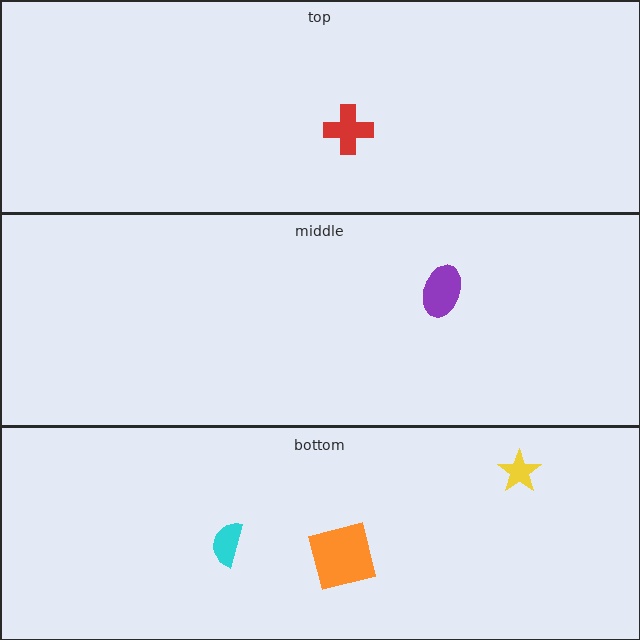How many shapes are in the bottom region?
3.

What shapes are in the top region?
The red cross.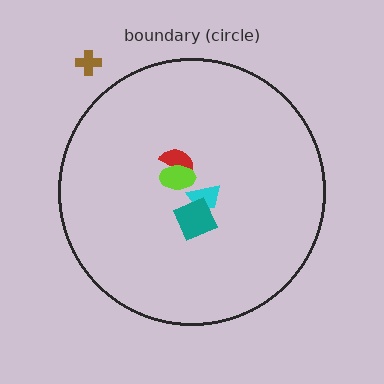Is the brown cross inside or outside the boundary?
Outside.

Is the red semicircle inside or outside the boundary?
Inside.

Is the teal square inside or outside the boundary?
Inside.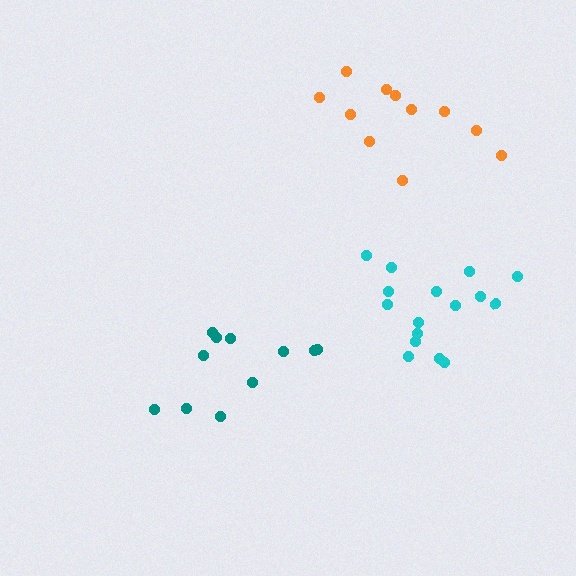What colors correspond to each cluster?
The clusters are colored: orange, teal, cyan.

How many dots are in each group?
Group 1: 11 dots, Group 2: 11 dots, Group 3: 16 dots (38 total).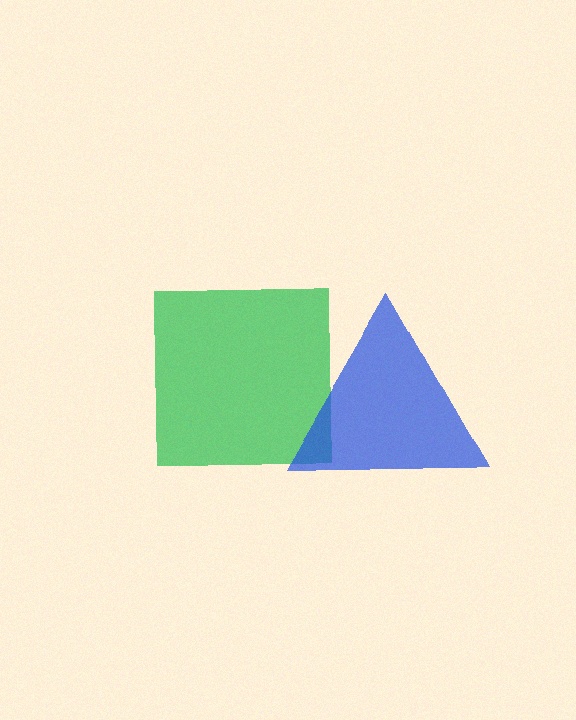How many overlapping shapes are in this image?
There are 2 overlapping shapes in the image.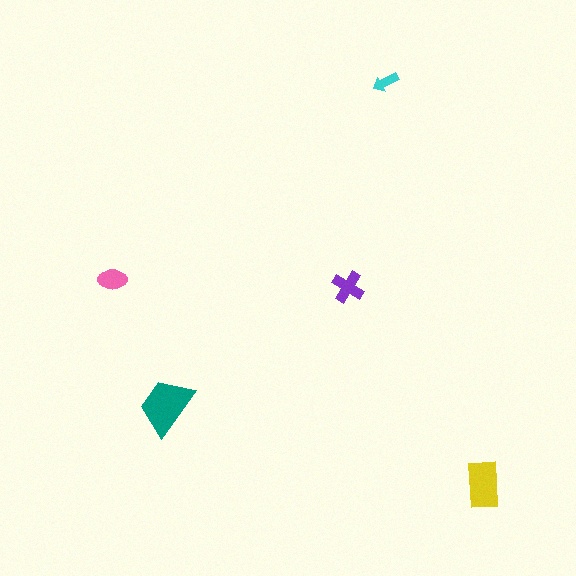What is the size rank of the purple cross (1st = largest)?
3rd.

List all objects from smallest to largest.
The cyan arrow, the pink ellipse, the purple cross, the yellow rectangle, the teal trapezoid.